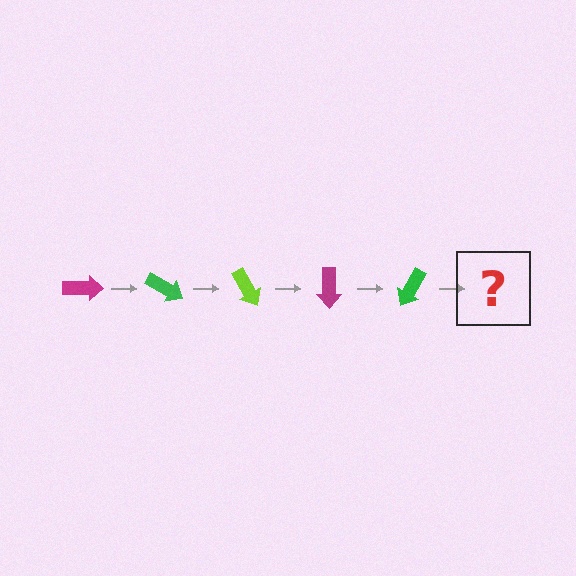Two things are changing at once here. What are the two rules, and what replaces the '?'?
The two rules are that it rotates 30 degrees each step and the color cycles through magenta, green, and lime. The '?' should be a lime arrow, rotated 150 degrees from the start.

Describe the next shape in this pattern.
It should be a lime arrow, rotated 150 degrees from the start.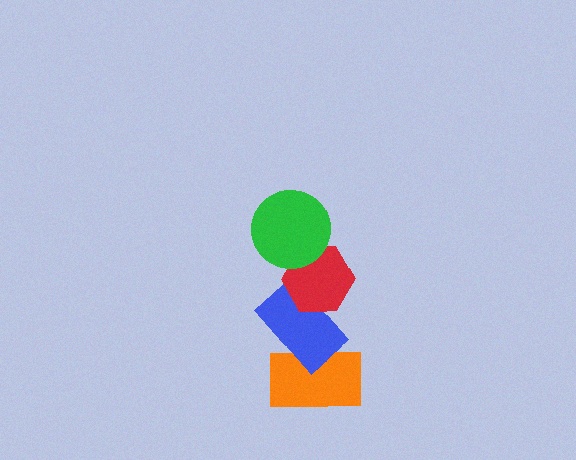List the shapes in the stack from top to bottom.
From top to bottom: the green circle, the red hexagon, the blue rectangle, the orange rectangle.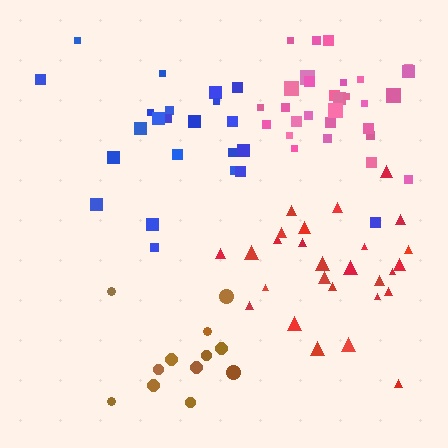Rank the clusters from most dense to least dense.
pink, red, blue, brown.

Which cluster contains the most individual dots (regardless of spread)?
Pink (29).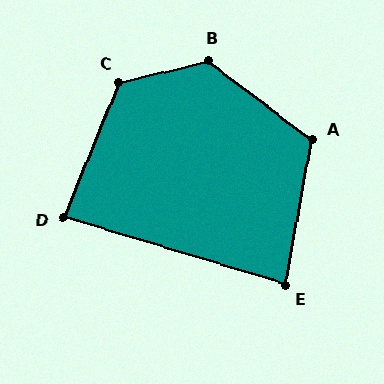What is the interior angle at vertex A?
Approximately 116 degrees (obtuse).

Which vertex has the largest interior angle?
B, at approximately 130 degrees.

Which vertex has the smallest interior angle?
E, at approximately 84 degrees.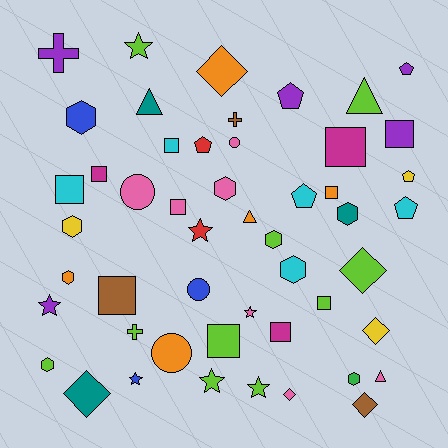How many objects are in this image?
There are 50 objects.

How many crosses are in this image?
There are 3 crosses.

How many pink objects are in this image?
There are 7 pink objects.